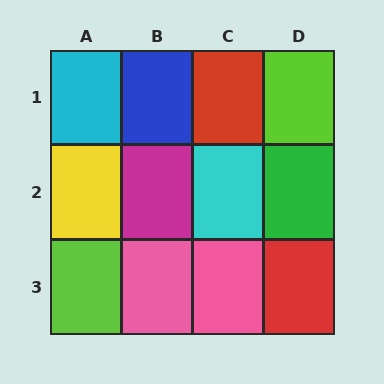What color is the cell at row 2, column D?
Green.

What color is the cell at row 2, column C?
Cyan.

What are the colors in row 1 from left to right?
Cyan, blue, red, lime.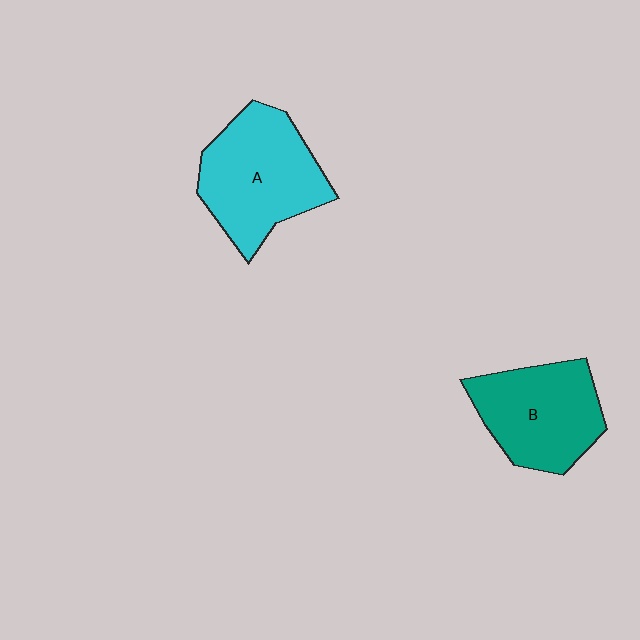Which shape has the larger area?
Shape A (cyan).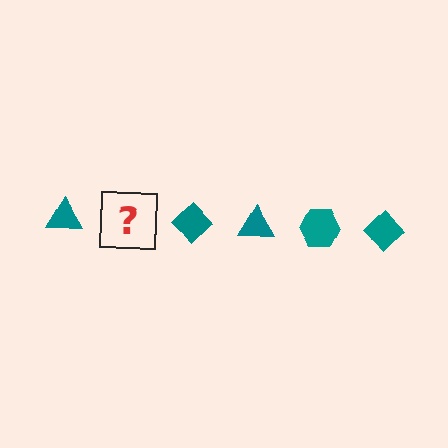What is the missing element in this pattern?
The missing element is a teal hexagon.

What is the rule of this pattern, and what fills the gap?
The rule is that the pattern cycles through triangle, hexagon, diamond shapes in teal. The gap should be filled with a teal hexagon.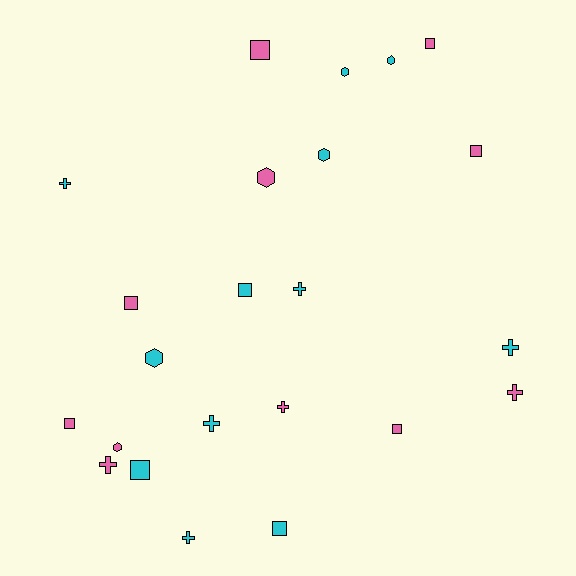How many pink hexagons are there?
There are 2 pink hexagons.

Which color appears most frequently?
Cyan, with 12 objects.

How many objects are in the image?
There are 23 objects.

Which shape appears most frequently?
Square, with 9 objects.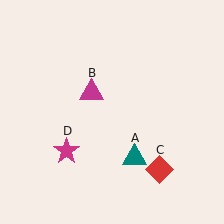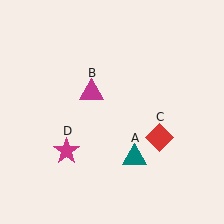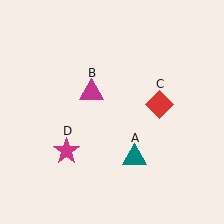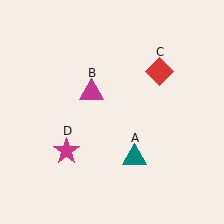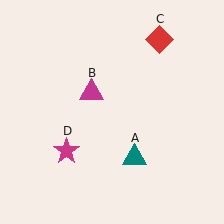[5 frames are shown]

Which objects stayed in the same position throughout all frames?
Teal triangle (object A) and magenta triangle (object B) and magenta star (object D) remained stationary.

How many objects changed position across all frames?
1 object changed position: red diamond (object C).